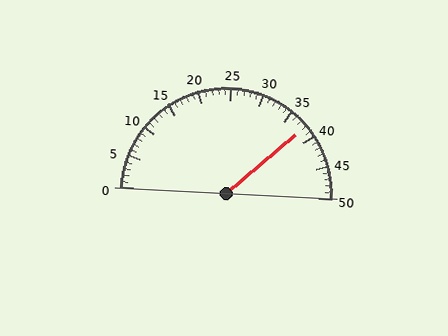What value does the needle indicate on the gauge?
The needle indicates approximately 38.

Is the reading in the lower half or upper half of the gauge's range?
The reading is in the upper half of the range (0 to 50).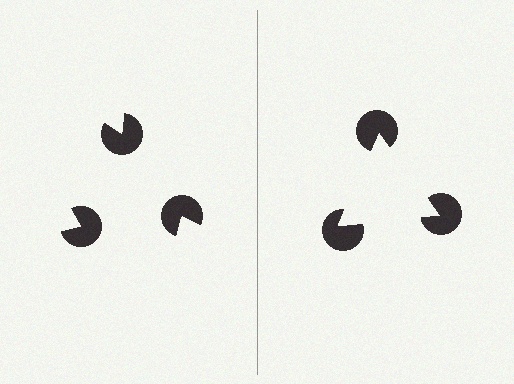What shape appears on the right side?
An illusory triangle.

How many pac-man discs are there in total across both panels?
6 — 3 on each side.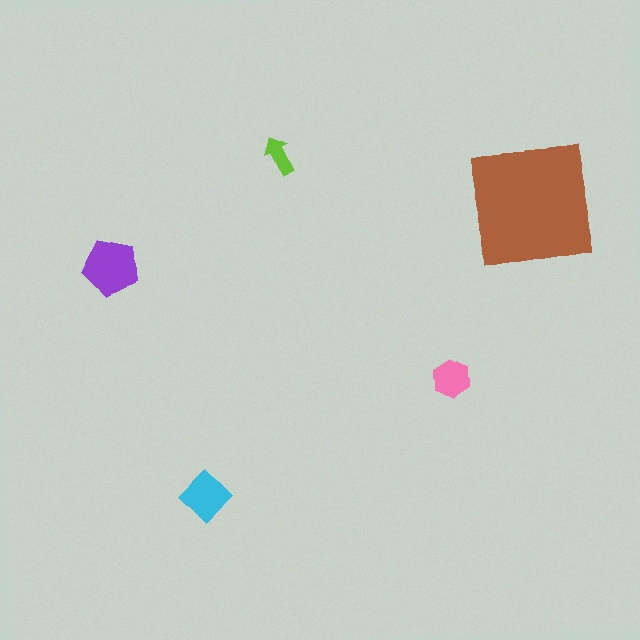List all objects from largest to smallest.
The brown square, the purple pentagon, the cyan diamond, the pink hexagon, the lime arrow.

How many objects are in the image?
There are 5 objects in the image.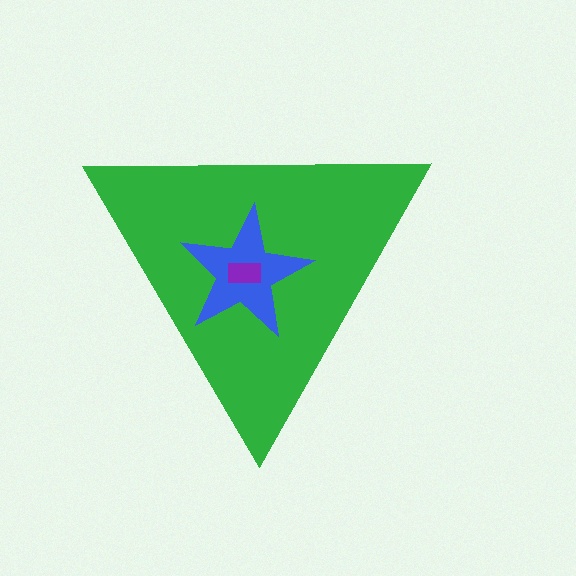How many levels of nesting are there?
3.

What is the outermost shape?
The green triangle.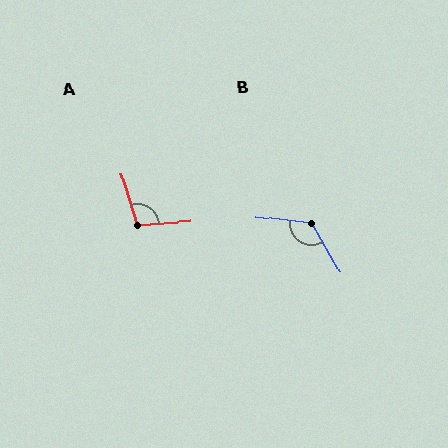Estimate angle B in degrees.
Approximately 126 degrees.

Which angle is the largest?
B, at approximately 126 degrees.